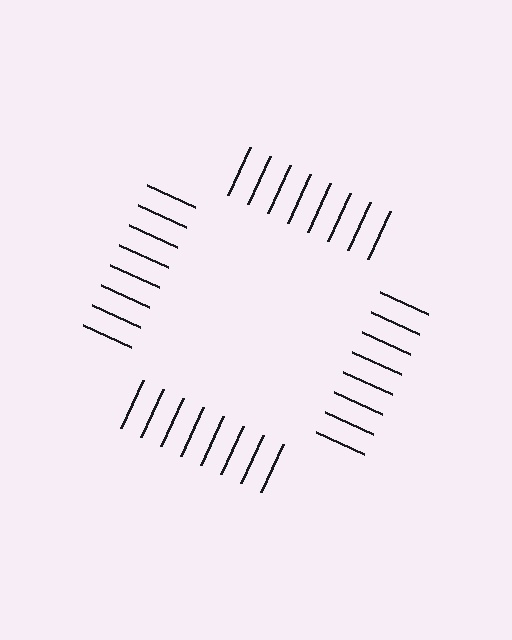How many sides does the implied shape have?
4 sides — the line-ends trace a square.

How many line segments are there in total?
32 — 8 along each of the 4 edges.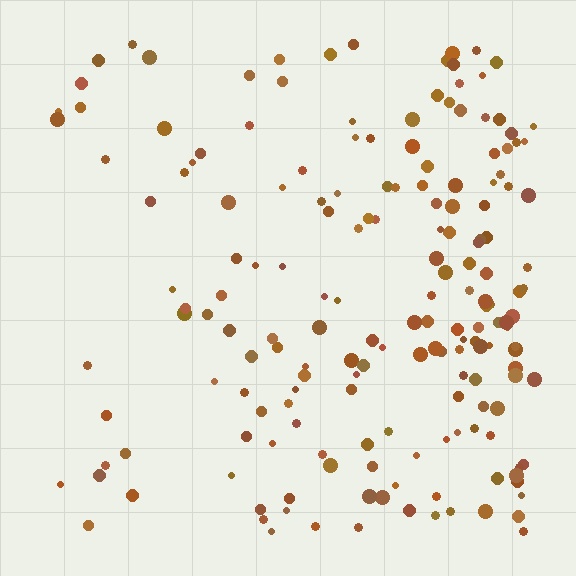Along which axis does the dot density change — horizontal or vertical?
Horizontal.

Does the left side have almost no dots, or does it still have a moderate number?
Still a moderate number, just noticeably fewer than the right.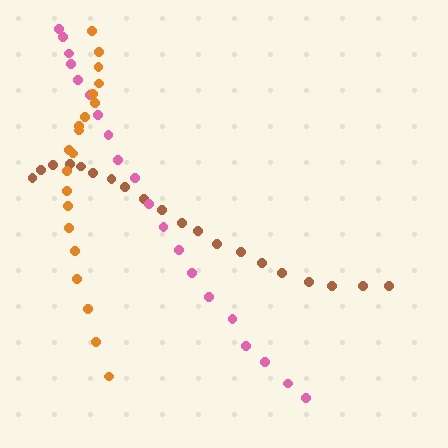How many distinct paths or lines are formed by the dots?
There are 3 distinct paths.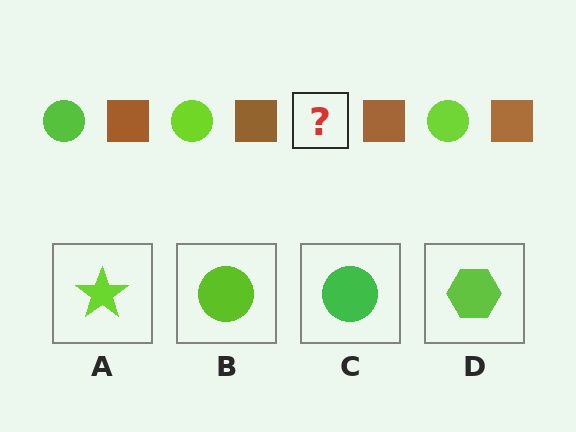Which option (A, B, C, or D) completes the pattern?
B.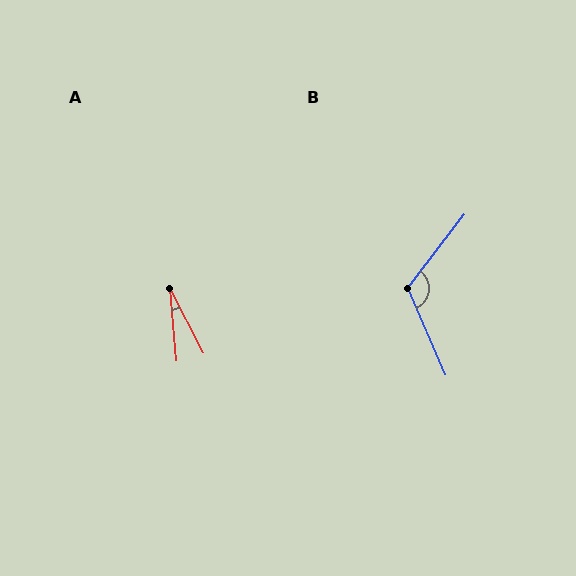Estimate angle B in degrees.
Approximately 118 degrees.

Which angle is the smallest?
A, at approximately 22 degrees.